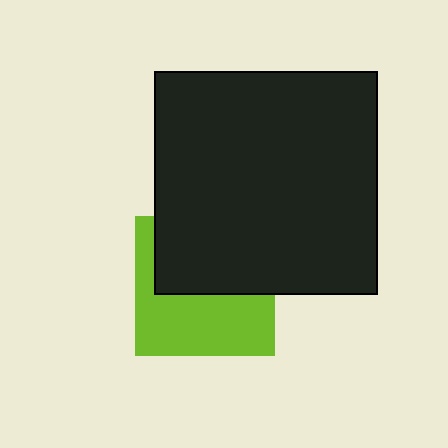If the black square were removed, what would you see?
You would see the complete lime square.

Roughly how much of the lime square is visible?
About half of it is visible (roughly 50%).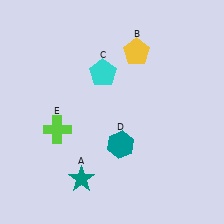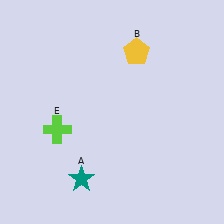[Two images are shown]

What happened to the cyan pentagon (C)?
The cyan pentagon (C) was removed in Image 2. It was in the top-left area of Image 1.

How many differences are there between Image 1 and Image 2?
There are 2 differences between the two images.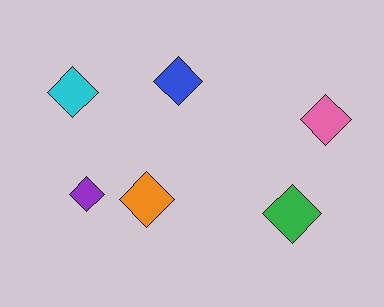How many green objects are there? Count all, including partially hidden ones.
There is 1 green object.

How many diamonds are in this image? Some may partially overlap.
There are 6 diamonds.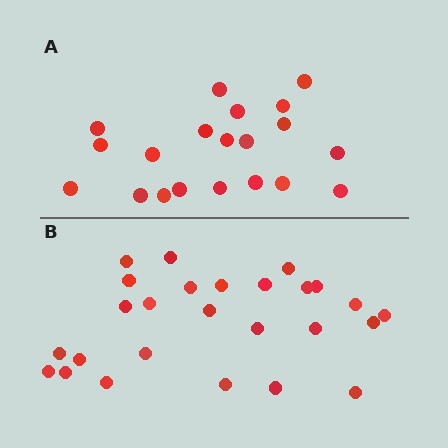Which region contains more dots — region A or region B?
Region B (the bottom region) has more dots.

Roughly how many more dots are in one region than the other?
Region B has about 6 more dots than region A.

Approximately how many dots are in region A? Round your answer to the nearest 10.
About 20 dots.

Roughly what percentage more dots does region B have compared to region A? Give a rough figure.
About 30% more.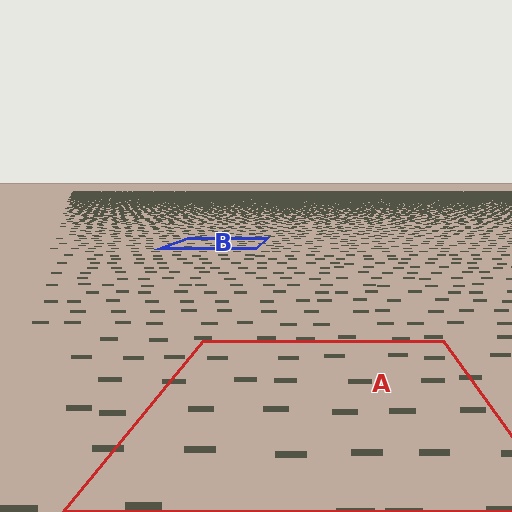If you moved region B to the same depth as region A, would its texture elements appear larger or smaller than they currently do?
They would appear larger. At a closer depth, the same texture elements are projected at a bigger on-screen size.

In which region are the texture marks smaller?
The texture marks are smaller in region B, because it is farther away.